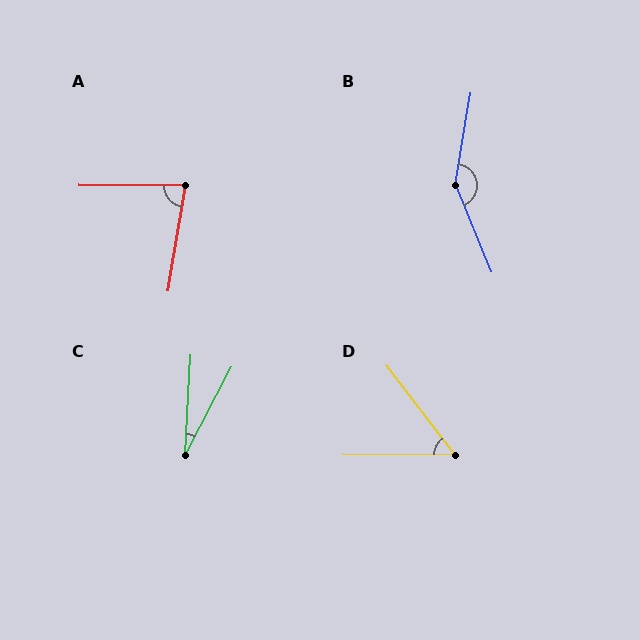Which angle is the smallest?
C, at approximately 25 degrees.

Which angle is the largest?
B, at approximately 148 degrees.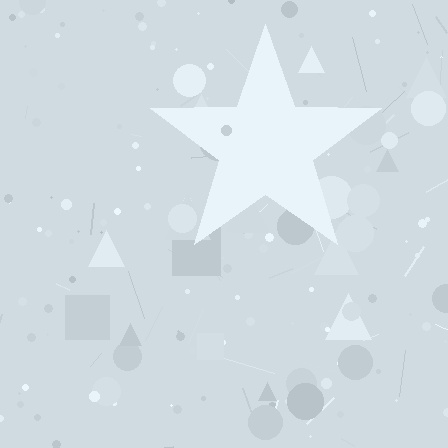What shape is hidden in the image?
A star is hidden in the image.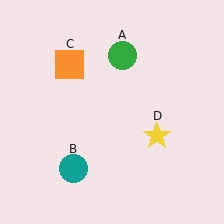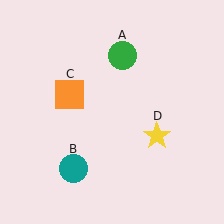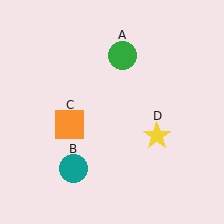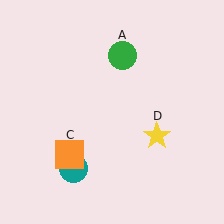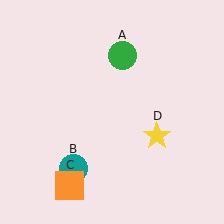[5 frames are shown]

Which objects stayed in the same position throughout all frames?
Green circle (object A) and teal circle (object B) and yellow star (object D) remained stationary.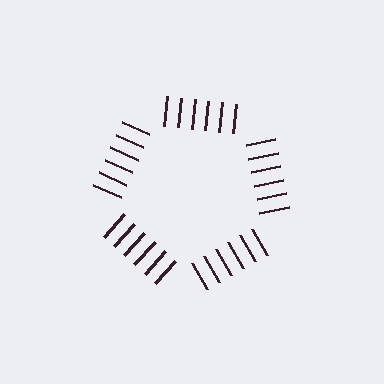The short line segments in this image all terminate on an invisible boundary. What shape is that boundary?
An illusory pentagon — the line segments terminate on its edges but no continuous stroke is drawn.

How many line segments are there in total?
30 — 6 along each of the 5 edges.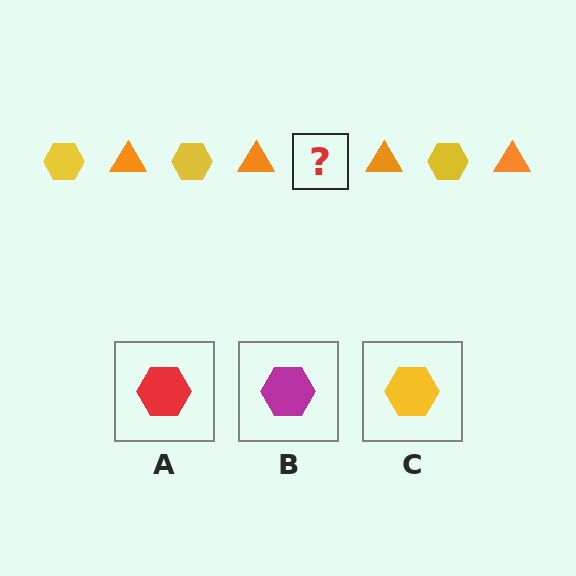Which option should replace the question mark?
Option C.